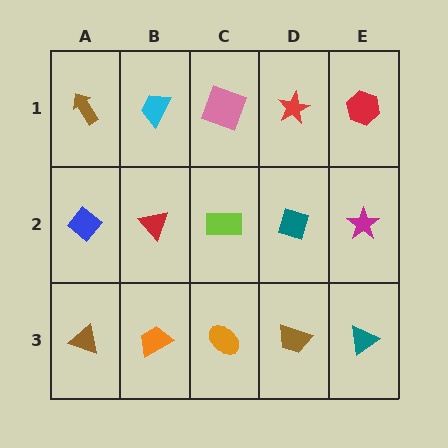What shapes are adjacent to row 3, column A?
A blue diamond (row 2, column A), an orange trapezoid (row 3, column B).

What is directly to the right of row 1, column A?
A cyan trapezoid.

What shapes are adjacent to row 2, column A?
A brown arrow (row 1, column A), a brown triangle (row 3, column A), a red triangle (row 2, column B).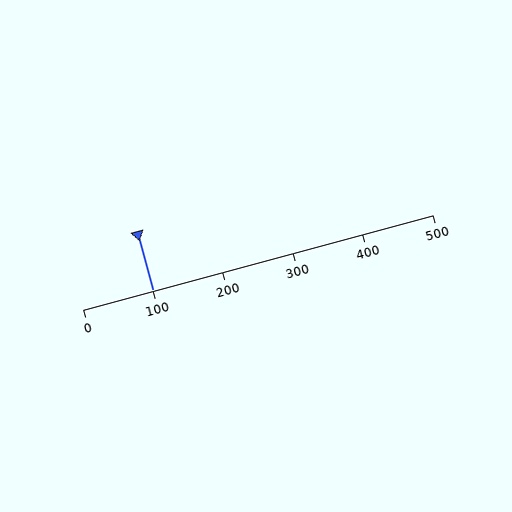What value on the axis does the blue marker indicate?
The marker indicates approximately 100.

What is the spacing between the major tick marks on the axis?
The major ticks are spaced 100 apart.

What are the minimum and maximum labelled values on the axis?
The axis runs from 0 to 500.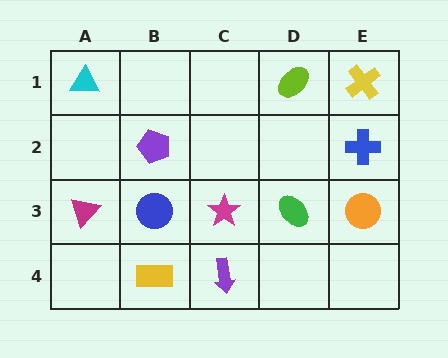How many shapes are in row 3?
5 shapes.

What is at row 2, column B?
A purple pentagon.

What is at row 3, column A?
A magenta triangle.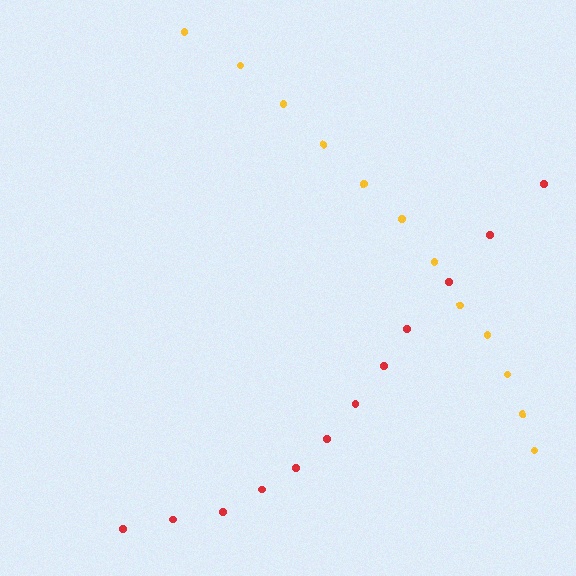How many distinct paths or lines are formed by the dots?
There are 2 distinct paths.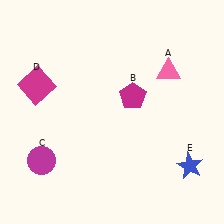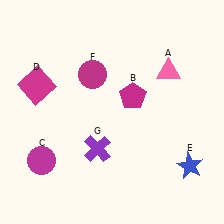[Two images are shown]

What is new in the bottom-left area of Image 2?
A purple cross (G) was added in the bottom-left area of Image 2.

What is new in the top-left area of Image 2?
A magenta circle (F) was added in the top-left area of Image 2.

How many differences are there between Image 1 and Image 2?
There are 2 differences between the two images.